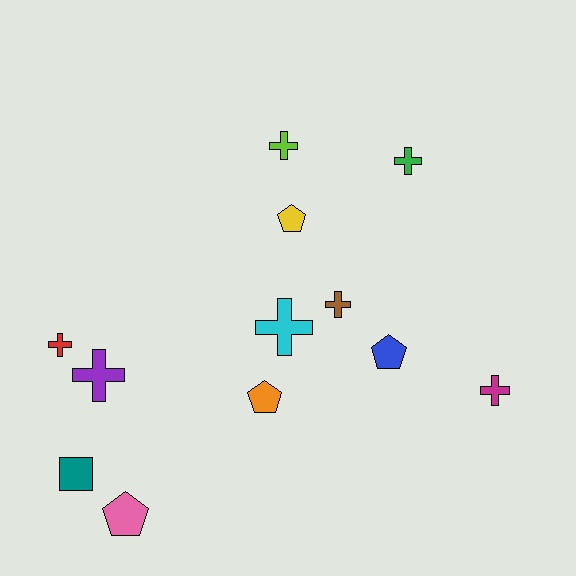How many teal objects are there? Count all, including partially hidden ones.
There is 1 teal object.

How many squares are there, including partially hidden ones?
There is 1 square.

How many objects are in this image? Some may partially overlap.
There are 12 objects.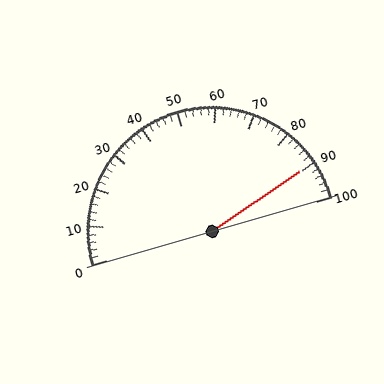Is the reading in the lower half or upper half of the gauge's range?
The reading is in the upper half of the range (0 to 100).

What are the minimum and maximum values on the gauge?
The gauge ranges from 0 to 100.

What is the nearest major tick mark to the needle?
The nearest major tick mark is 90.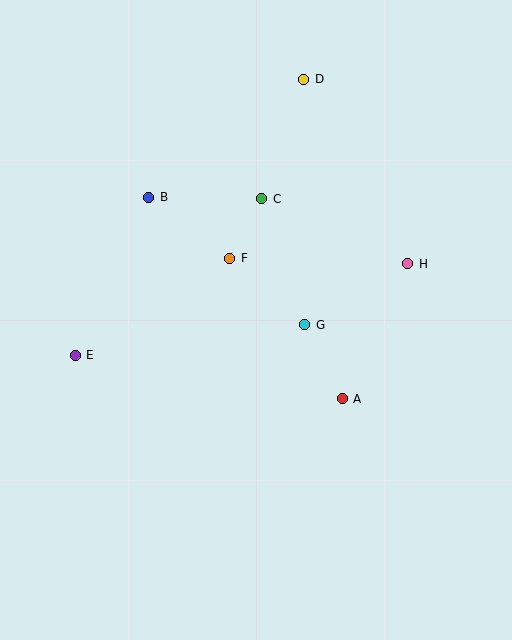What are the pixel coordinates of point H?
Point H is at (408, 264).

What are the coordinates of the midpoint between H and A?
The midpoint between H and A is at (375, 331).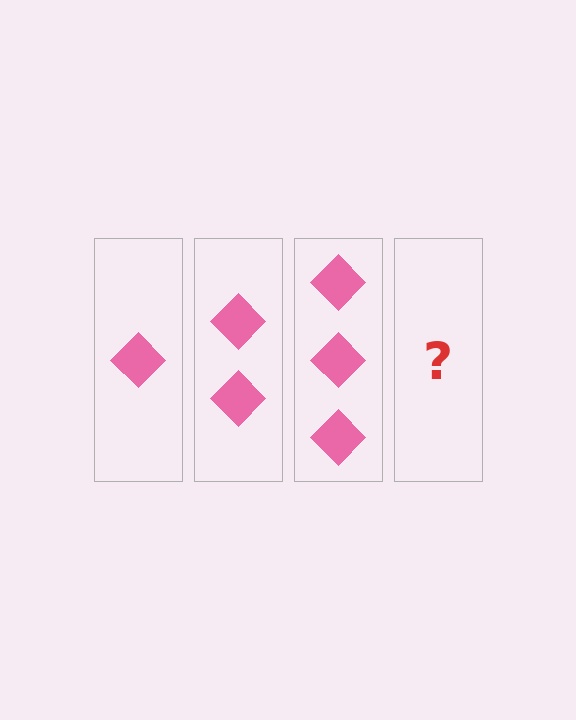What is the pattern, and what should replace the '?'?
The pattern is that each step adds one more diamond. The '?' should be 4 diamonds.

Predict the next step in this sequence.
The next step is 4 diamonds.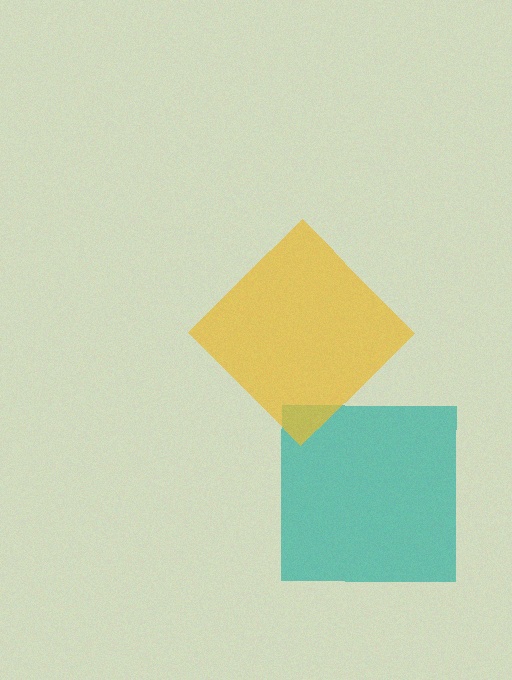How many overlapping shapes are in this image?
There are 2 overlapping shapes in the image.